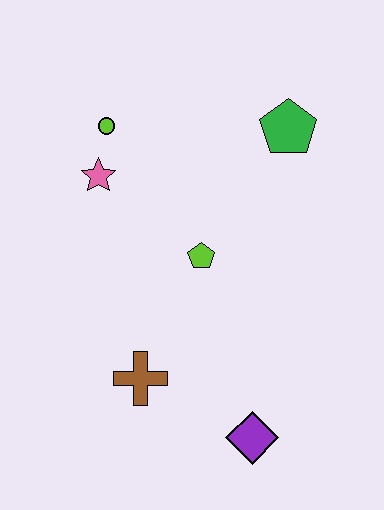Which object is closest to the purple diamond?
The brown cross is closest to the purple diamond.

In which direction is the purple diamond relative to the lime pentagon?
The purple diamond is below the lime pentagon.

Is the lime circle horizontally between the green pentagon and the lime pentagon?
No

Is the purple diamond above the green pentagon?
No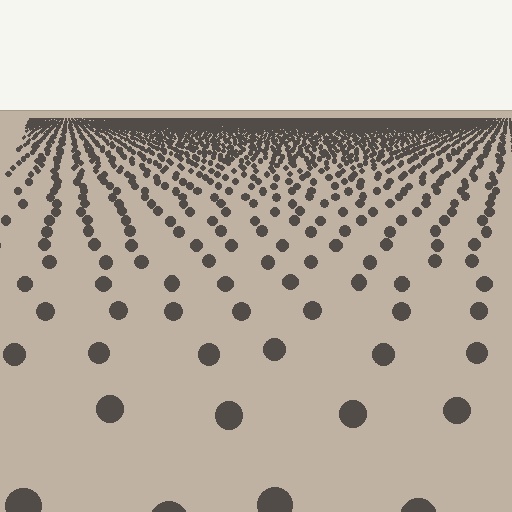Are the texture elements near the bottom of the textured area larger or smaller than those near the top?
Larger. Near the bottom, elements are closer to the viewer and appear at a bigger on-screen size.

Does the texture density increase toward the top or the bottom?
Density increases toward the top.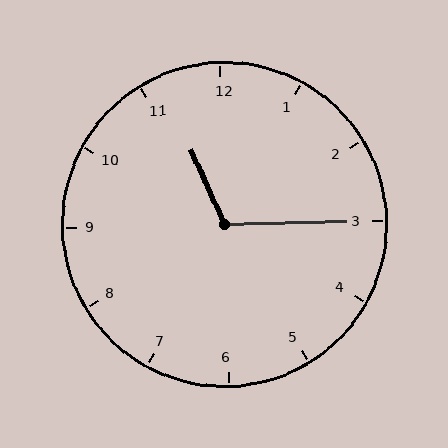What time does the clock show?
11:15.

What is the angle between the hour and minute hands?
Approximately 112 degrees.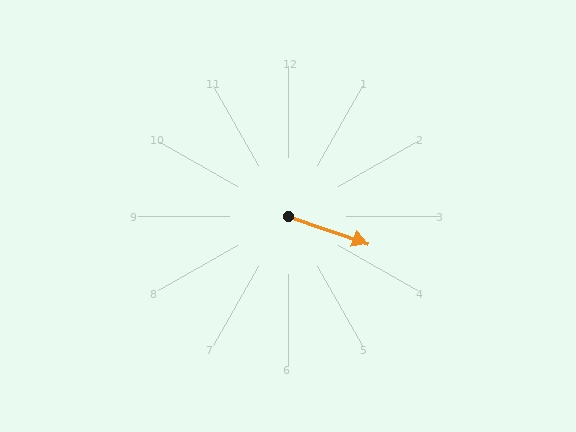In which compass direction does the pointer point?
East.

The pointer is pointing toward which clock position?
Roughly 4 o'clock.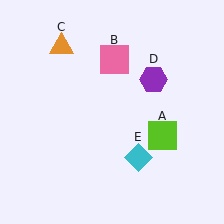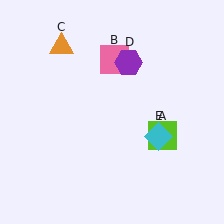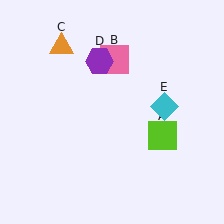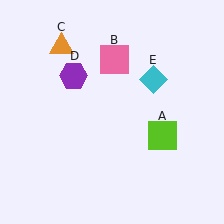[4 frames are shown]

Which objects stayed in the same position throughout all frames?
Lime square (object A) and pink square (object B) and orange triangle (object C) remained stationary.